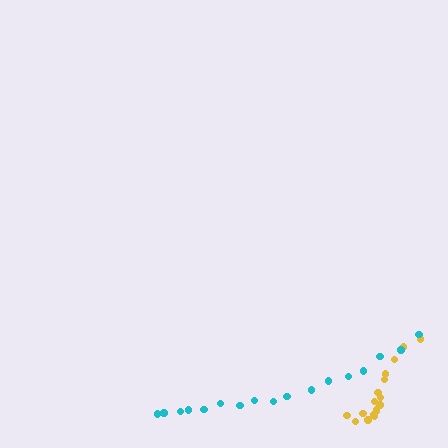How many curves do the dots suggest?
There are 2 distinct paths.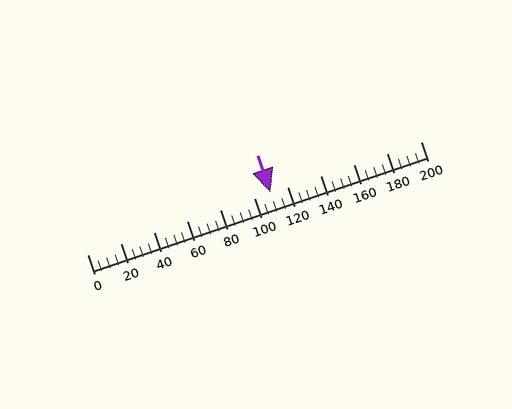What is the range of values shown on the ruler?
The ruler shows values from 0 to 200.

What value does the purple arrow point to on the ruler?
The purple arrow points to approximately 110.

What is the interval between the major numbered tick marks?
The major tick marks are spaced 20 units apart.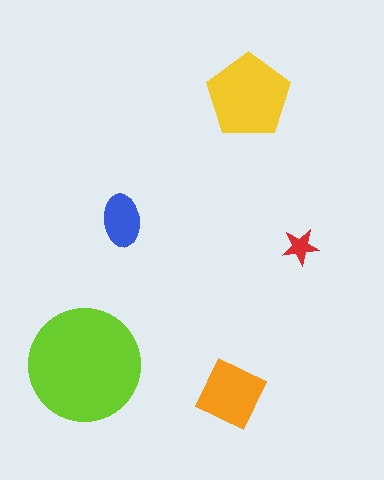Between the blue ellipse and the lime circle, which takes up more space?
The lime circle.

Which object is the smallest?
The red star.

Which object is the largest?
The lime circle.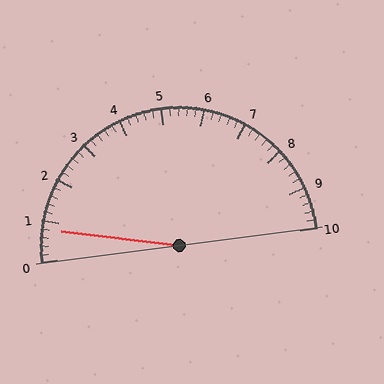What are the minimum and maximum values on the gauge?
The gauge ranges from 0 to 10.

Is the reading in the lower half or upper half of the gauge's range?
The reading is in the lower half of the range (0 to 10).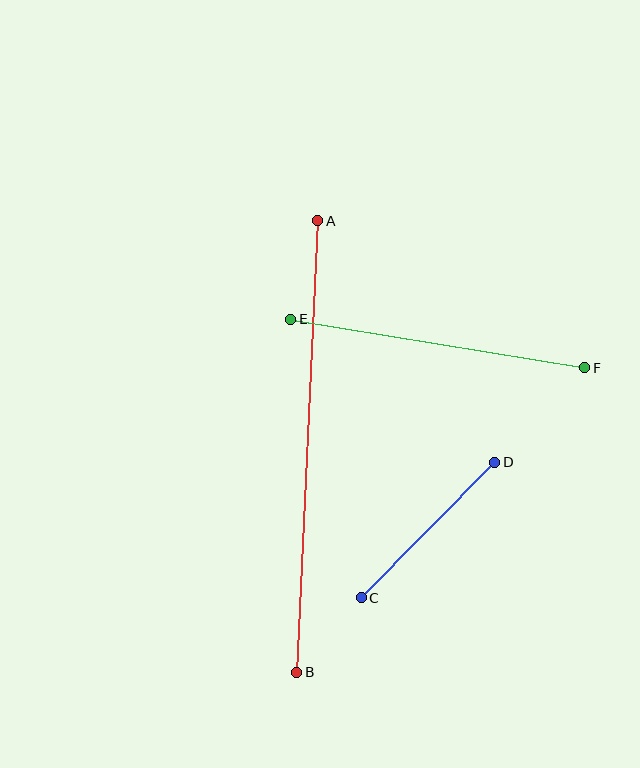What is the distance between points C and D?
The distance is approximately 190 pixels.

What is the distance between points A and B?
The distance is approximately 452 pixels.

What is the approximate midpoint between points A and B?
The midpoint is at approximately (307, 447) pixels.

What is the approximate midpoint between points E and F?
The midpoint is at approximately (438, 343) pixels.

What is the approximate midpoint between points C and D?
The midpoint is at approximately (428, 530) pixels.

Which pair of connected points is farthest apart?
Points A and B are farthest apart.